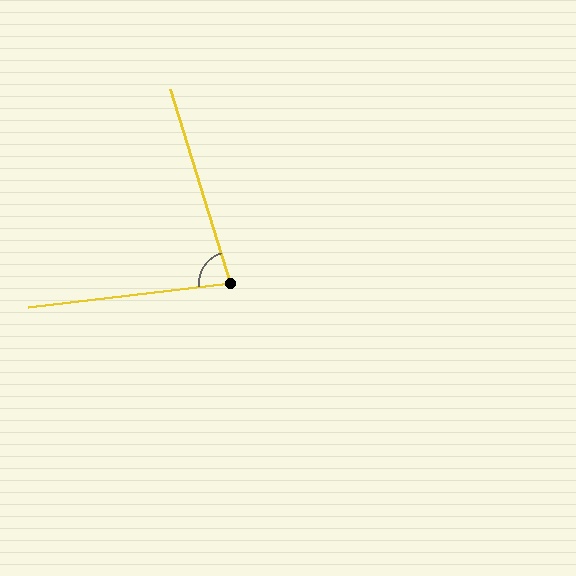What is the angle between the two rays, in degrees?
Approximately 80 degrees.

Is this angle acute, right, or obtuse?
It is acute.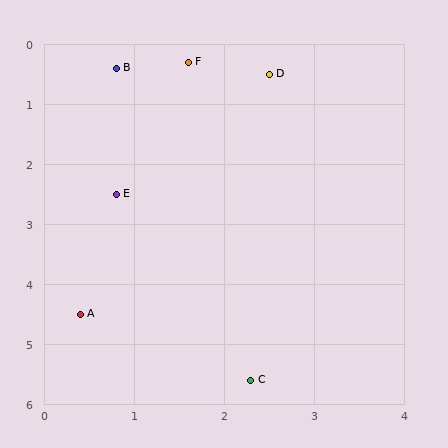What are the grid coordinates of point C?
Point C is at approximately (2.3, 5.6).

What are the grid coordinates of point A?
Point A is at approximately (0.4, 4.5).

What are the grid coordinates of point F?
Point F is at approximately (1.6, 0.3).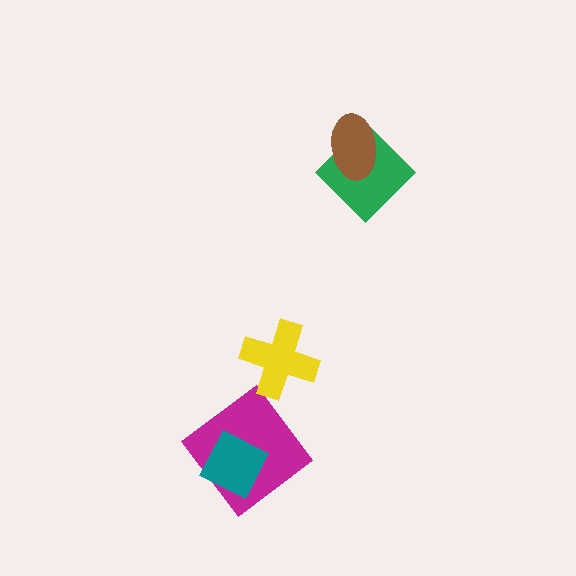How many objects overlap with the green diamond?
1 object overlaps with the green diamond.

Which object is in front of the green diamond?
The brown ellipse is in front of the green diamond.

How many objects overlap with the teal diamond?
1 object overlaps with the teal diamond.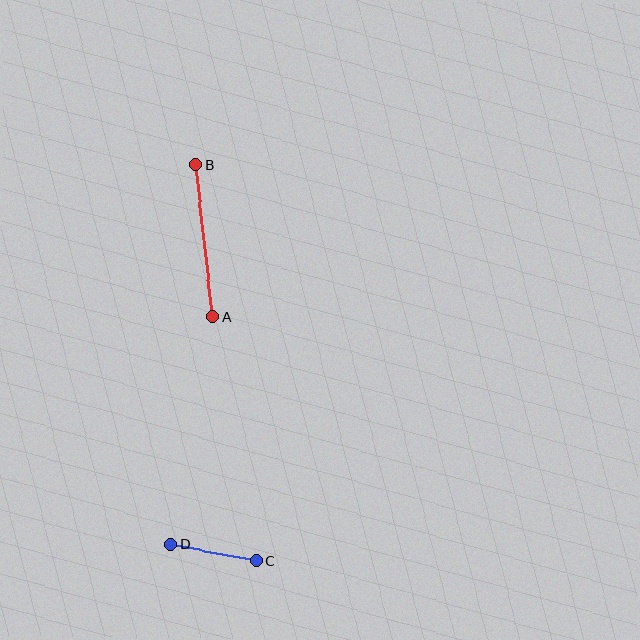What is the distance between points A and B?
The distance is approximately 153 pixels.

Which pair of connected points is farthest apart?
Points A and B are farthest apart.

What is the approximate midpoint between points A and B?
The midpoint is at approximately (204, 240) pixels.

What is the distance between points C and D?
The distance is approximately 87 pixels.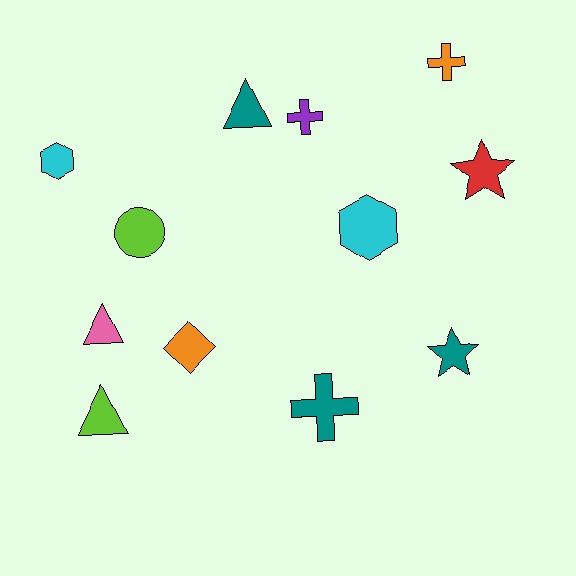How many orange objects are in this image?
There are 2 orange objects.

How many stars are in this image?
There are 2 stars.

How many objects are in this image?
There are 12 objects.